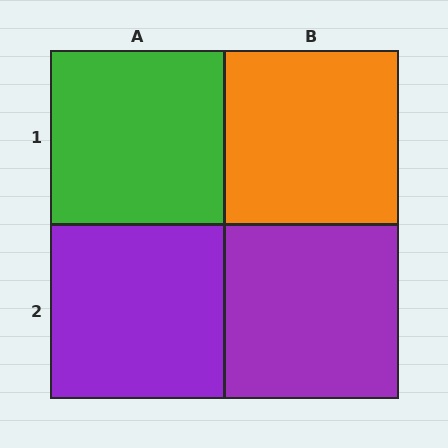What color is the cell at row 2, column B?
Purple.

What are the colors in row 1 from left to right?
Green, orange.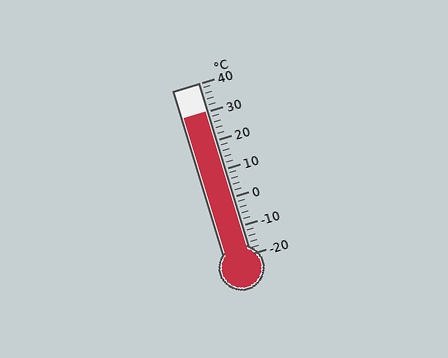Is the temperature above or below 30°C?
The temperature is at 30°C.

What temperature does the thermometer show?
The thermometer shows approximately 30°C.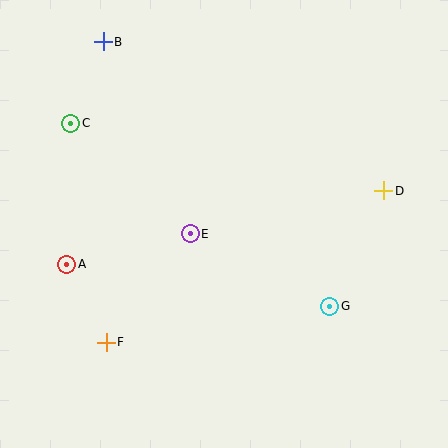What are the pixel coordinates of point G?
Point G is at (330, 306).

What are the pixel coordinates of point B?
Point B is at (103, 42).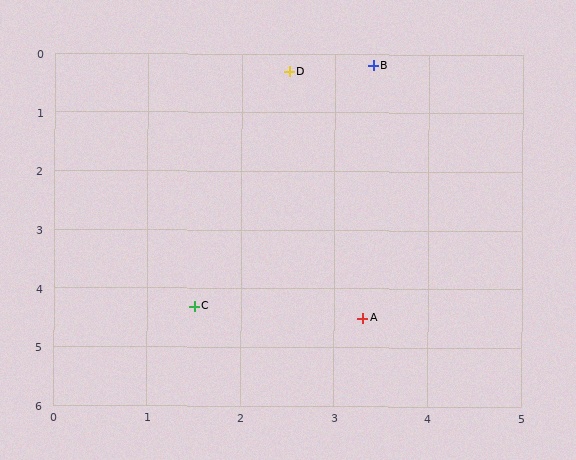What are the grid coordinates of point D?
Point D is at approximately (2.5, 0.3).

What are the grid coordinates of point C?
Point C is at approximately (1.5, 4.3).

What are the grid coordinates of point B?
Point B is at approximately (3.4, 0.2).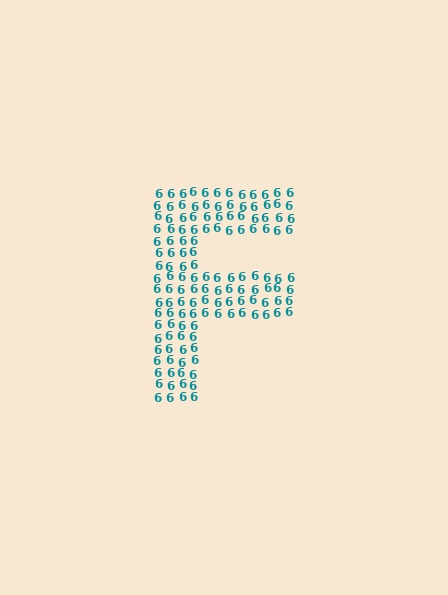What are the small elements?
The small elements are digit 6's.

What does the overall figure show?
The overall figure shows the letter F.